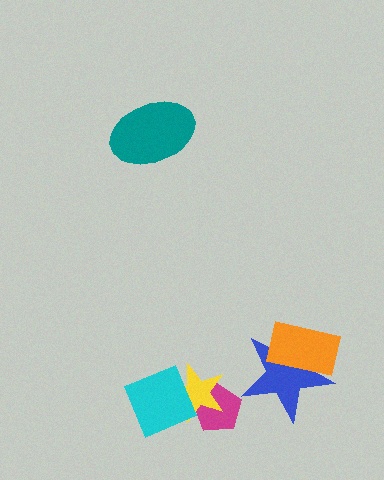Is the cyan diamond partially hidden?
No, no other shape covers it.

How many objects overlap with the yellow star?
2 objects overlap with the yellow star.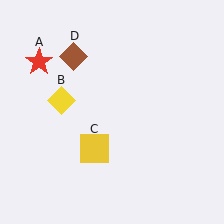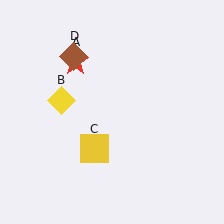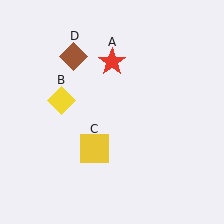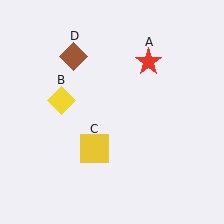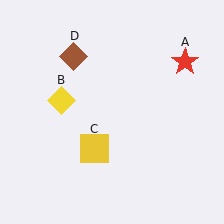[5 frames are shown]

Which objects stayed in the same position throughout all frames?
Yellow diamond (object B) and yellow square (object C) and brown diamond (object D) remained stationary.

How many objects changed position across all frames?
1 object changed position: red star (object A).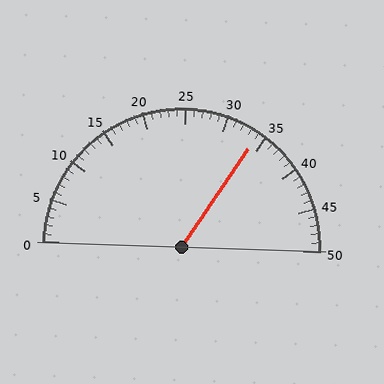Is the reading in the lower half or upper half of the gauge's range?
The reading is in the upper half of the range (0 to 50).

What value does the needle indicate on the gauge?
The needle indicates approximately 34.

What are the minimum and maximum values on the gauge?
The gauge ranges from 0 to 50.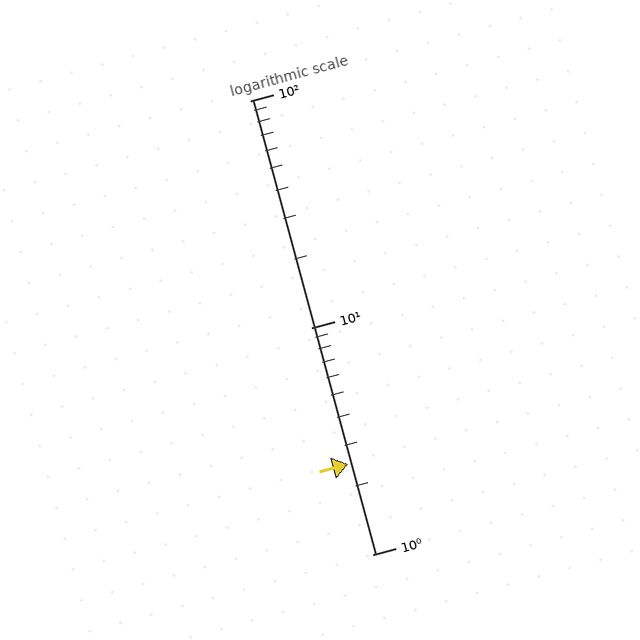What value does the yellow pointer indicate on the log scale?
The pointer indicates approximately 2.5.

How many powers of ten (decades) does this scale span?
The scale spans 2 decades, from 1 to 100.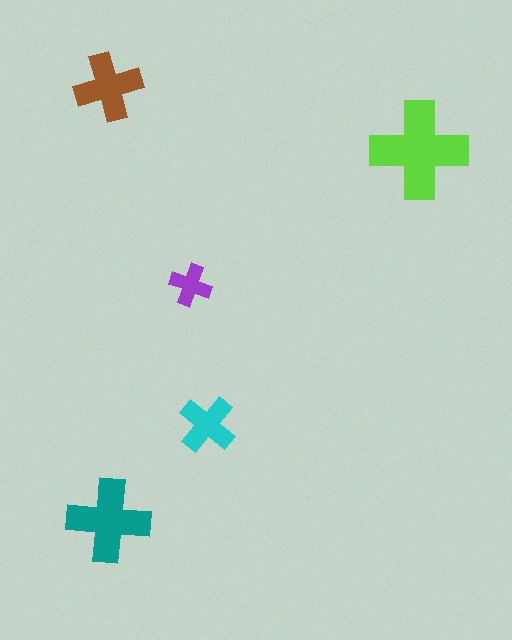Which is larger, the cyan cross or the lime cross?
The lime one.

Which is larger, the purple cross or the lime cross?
The lime one.